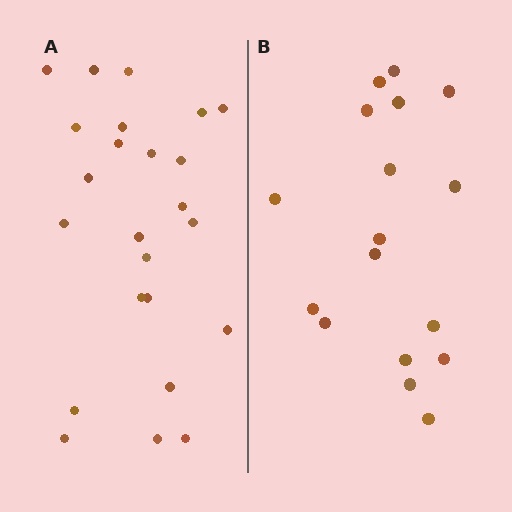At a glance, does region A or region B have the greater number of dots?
Region A (the left region) has more dots.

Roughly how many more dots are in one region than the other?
Region A has roughly 8 or so more dots than region B.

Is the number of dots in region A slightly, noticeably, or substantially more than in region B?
Region A has noticeably more, but not dramatically so. The ratio is roughly 1.4 to 1.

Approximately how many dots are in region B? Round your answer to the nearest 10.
About 20 dots. (The exact count is 17, which rounds to 20.)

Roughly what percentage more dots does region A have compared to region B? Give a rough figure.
About 40% more.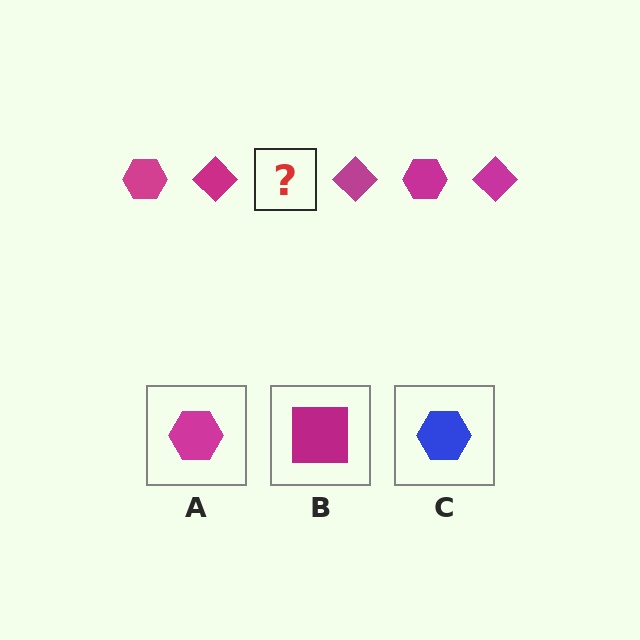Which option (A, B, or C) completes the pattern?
A.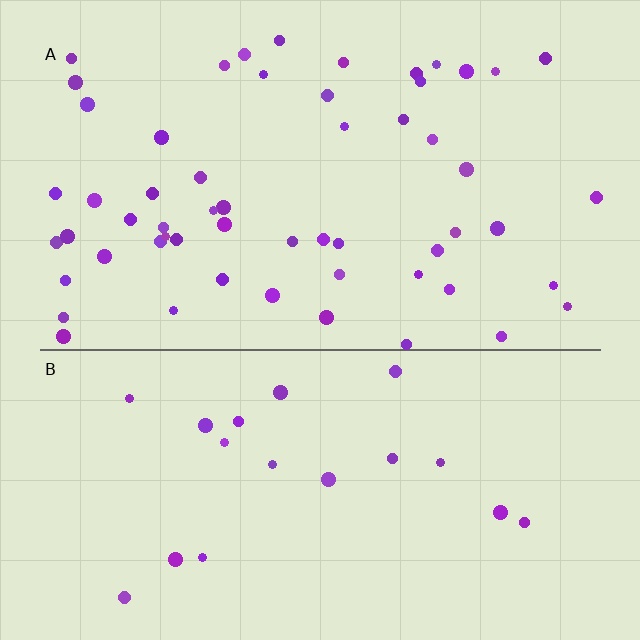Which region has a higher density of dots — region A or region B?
A (the top).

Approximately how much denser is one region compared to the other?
Approximately 3.0× — region A over region B.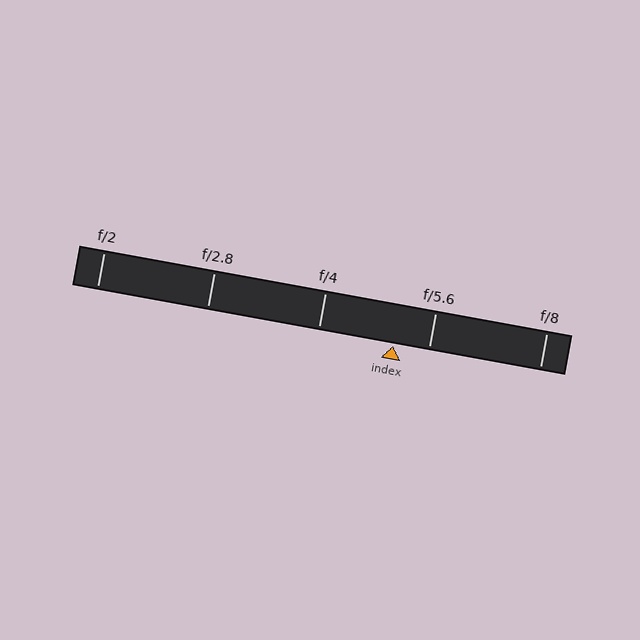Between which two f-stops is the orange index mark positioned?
The index mark is between f/4 and f/5.6.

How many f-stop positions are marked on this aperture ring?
There are 5 f-stop positions marked.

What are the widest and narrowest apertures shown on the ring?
The widest aperture shown is f/2 and the narrowest is f/8.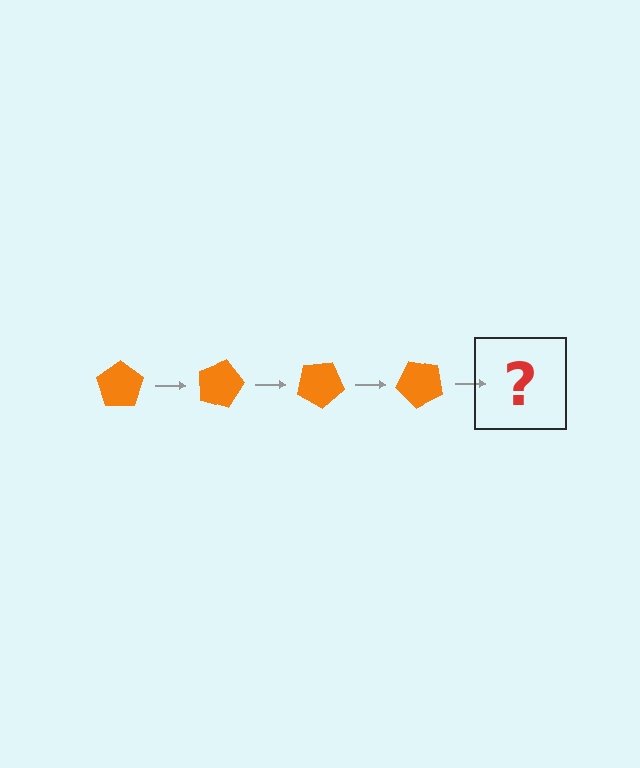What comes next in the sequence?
The next element should be an orange pentagon rotated 60 degrees.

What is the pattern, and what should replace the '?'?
The pattern is that the pentagon rotates 15 degrees each step. The '?' should be an orange pentagon rotated 60 degrees.